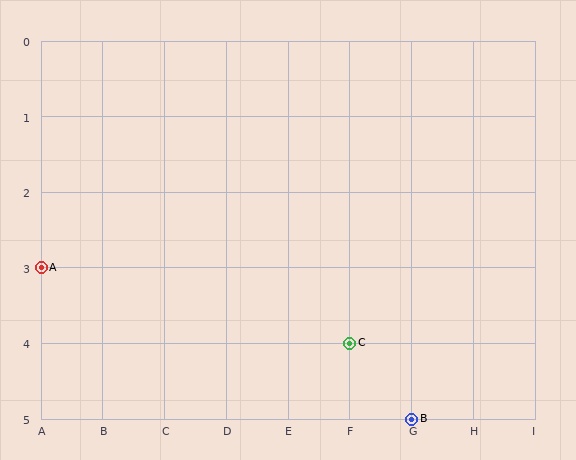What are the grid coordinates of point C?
Point C is at grid coordinates (F, 4).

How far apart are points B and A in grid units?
Points B and A are 6 columns and 2 rows apart (about 6.3 grid units diagonally).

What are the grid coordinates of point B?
Point B is at grid coordinates (G, 5).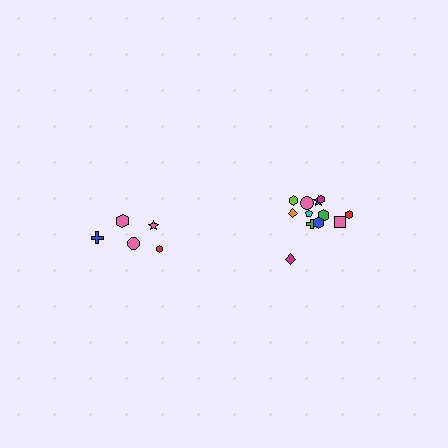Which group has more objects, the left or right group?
The right group.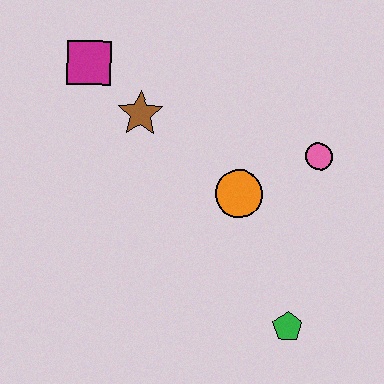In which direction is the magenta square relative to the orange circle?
The magenta square is to the left of the orange circle.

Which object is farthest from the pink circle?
The magenta square is farthest from the pink circle.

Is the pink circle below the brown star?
Yes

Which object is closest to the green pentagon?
The orange circle is closest to the green pentagon.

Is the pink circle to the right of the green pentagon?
Yes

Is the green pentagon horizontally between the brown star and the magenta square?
No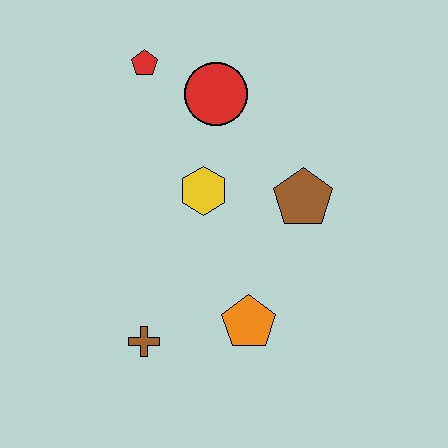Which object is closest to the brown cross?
The orange pentagon is closest to the brown cross.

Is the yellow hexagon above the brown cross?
Yes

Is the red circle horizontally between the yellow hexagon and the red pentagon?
No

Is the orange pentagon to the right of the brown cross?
Yes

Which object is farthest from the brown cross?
The red pentagon is farthest from the brown cross.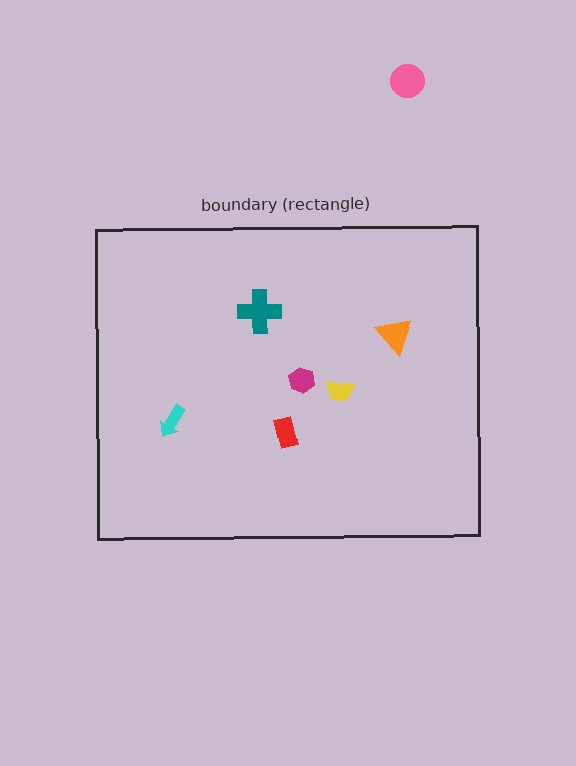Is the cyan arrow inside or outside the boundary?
Inside.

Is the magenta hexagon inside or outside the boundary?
Inside.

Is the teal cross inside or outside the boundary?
Inside.